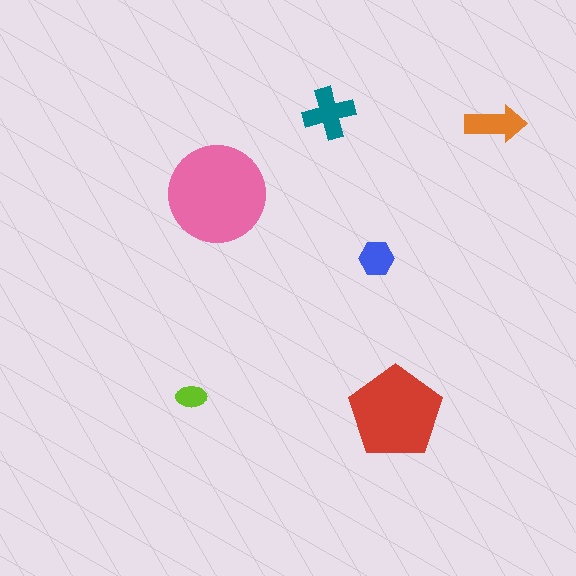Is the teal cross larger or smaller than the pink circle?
Smaller.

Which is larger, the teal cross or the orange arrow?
The teal cross.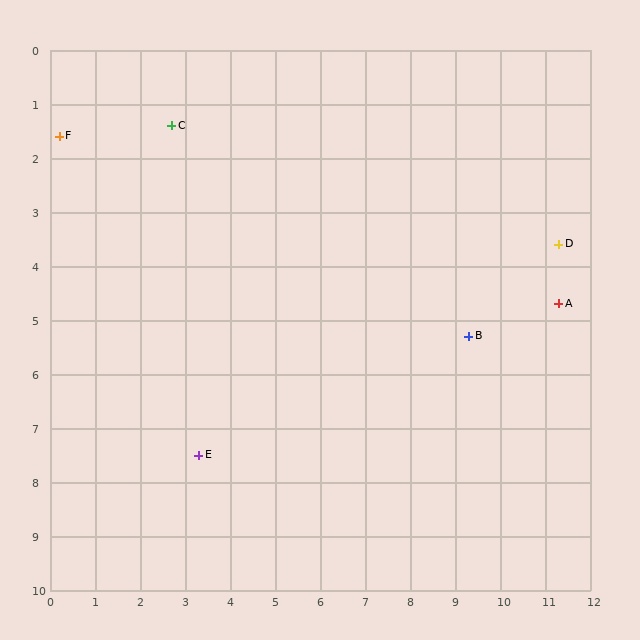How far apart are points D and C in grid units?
Points D and C are about 8.9 grid units apart.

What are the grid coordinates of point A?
Point A is at approximately (11.3, 4.7).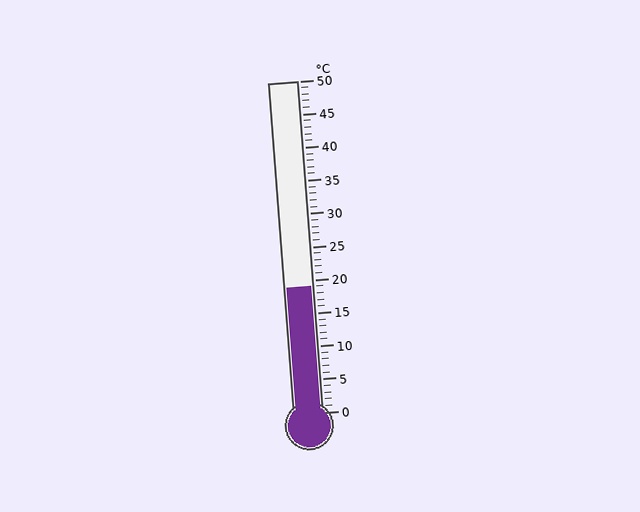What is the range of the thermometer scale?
The thermometer scale ranges from 0°C to 50°C.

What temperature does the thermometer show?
The thermometer shows approximately 19°C.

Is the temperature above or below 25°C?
The temperature is below 25°C.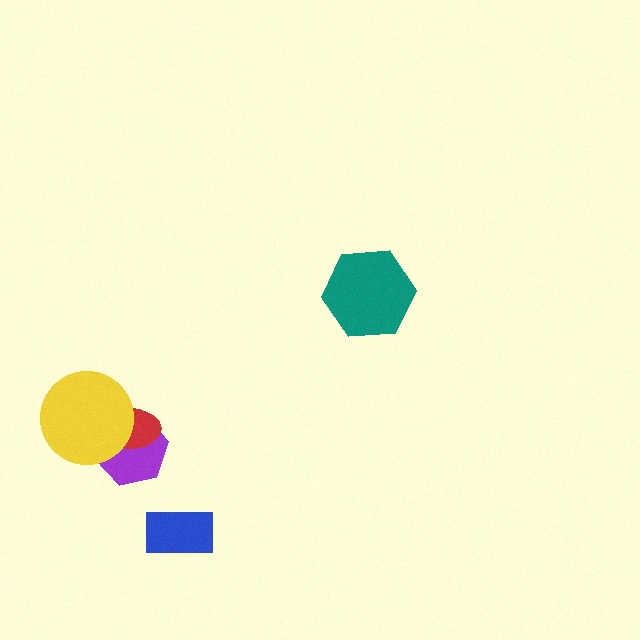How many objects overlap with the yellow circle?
2 objects overlap with the yellow circle.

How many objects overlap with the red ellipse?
2 objects overlap with the red ellipse.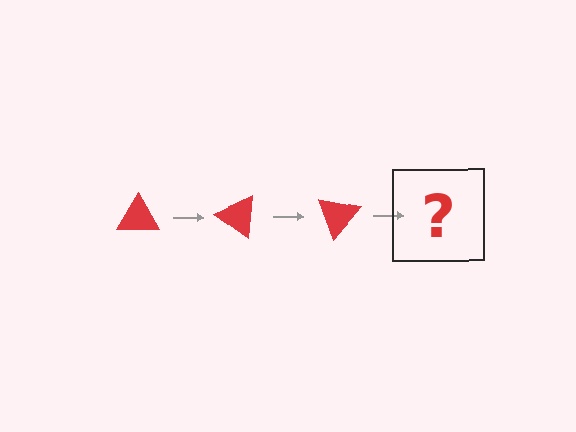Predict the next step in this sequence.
The next step is a red triangle rotated 105 degrees.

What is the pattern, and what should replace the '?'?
The pattern is that the triangle rotates 35 degrees each step. The '?' should be a red triangle rotated 105 degrees.